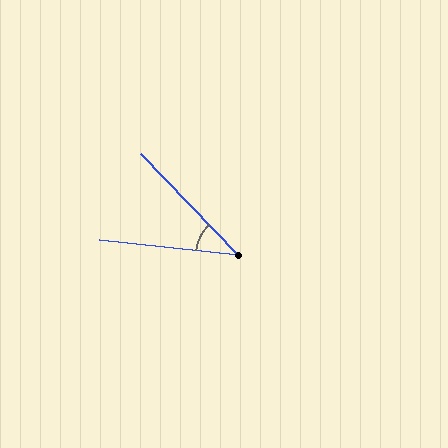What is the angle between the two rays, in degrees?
Approximately 40 degrees.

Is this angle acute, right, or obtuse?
It is acute.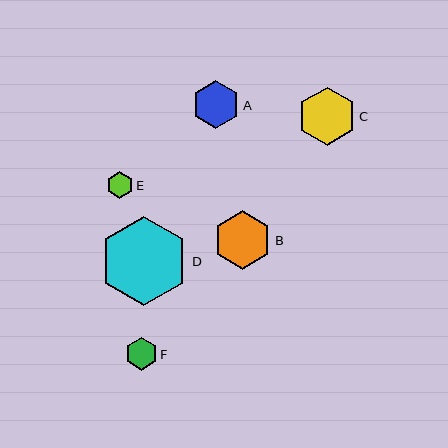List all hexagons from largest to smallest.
From largest to smallest: D, B, C, A, F, E.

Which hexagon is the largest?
Hexagon D is the largest with a size of approximately 89 pixels.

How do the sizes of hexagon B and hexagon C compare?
Hexagon B and hexagon C are approximately the same size.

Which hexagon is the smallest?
Hexagon E is the smallest with a size of approximately 27 pixels.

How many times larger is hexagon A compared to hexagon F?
Hexagon A is approximately 1.5 times the size of hexagon F.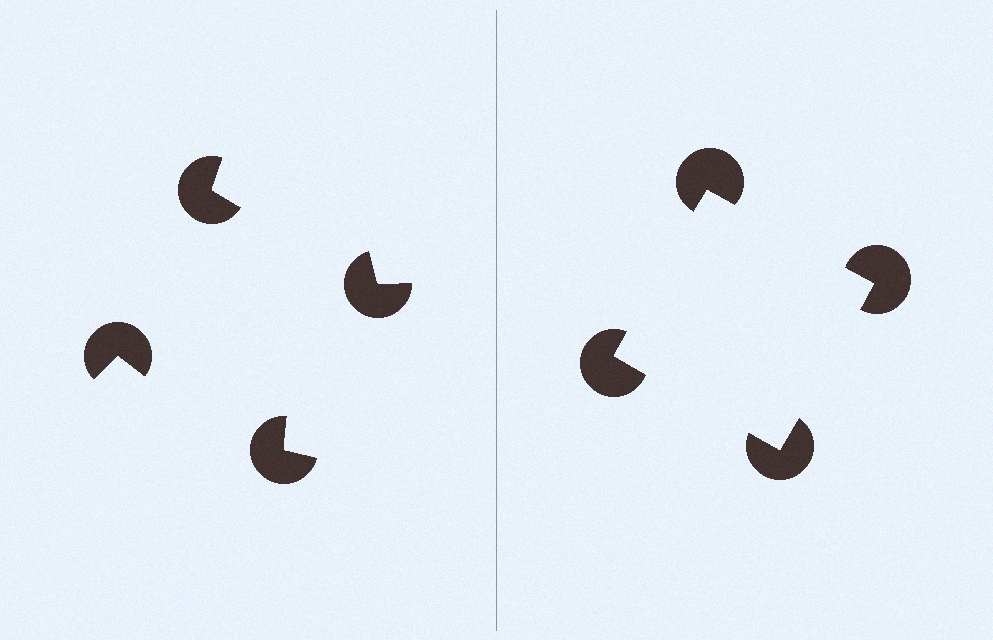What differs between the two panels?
The pac-man discs are positioned identically on both sides; only the wedge orientations differ. On the right they align to a square; on the left they are misaligned.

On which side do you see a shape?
An illusory square appears on the right side. On the left side the wedge cuts are rotated, so no coherent shape forms.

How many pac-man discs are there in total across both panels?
8 — 4 on each side.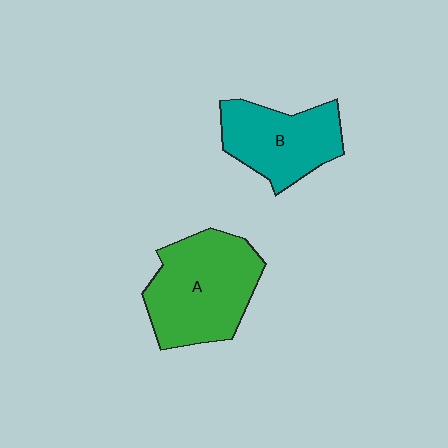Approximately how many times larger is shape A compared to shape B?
Approximately 1.3 times.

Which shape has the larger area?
Shape A (green).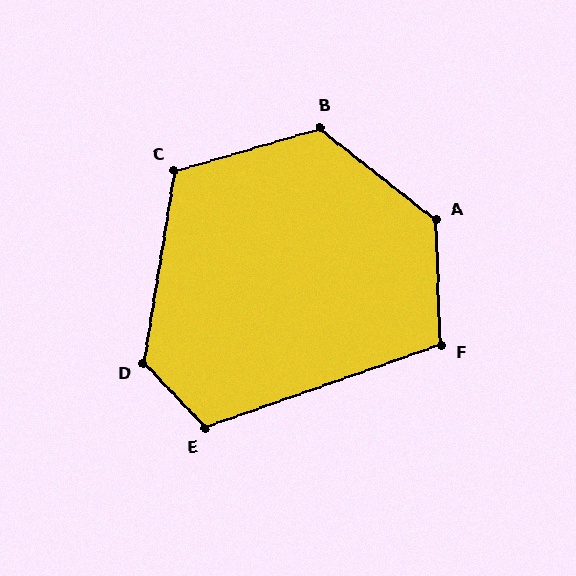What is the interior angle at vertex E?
Approximately 114 degrees (obtuse).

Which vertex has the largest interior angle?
A, at approximately 130 degrees.